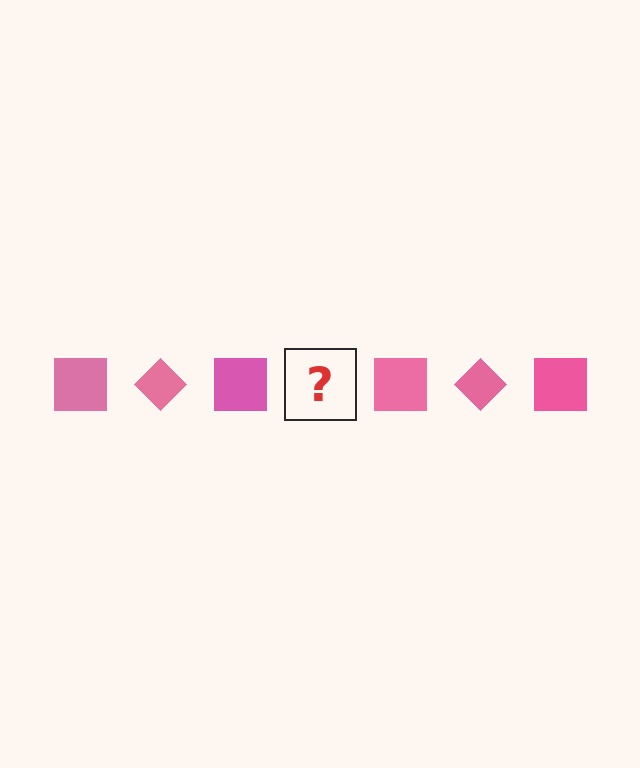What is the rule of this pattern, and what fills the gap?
The rule is that the pattern cycles through square, diamond shapes in pink. The gap should be filled with a pink diamond.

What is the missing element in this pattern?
The missing element is a pink diamond.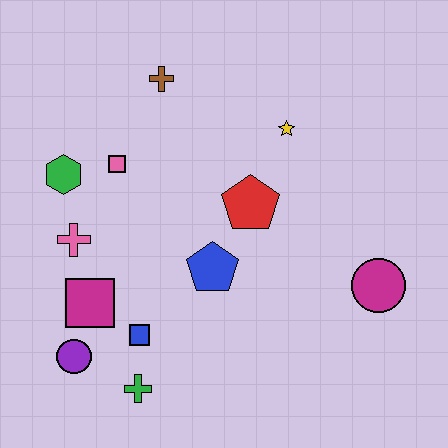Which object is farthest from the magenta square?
The magenta circle is farthest from the magenta square.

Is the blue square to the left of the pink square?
No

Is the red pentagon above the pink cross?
Yes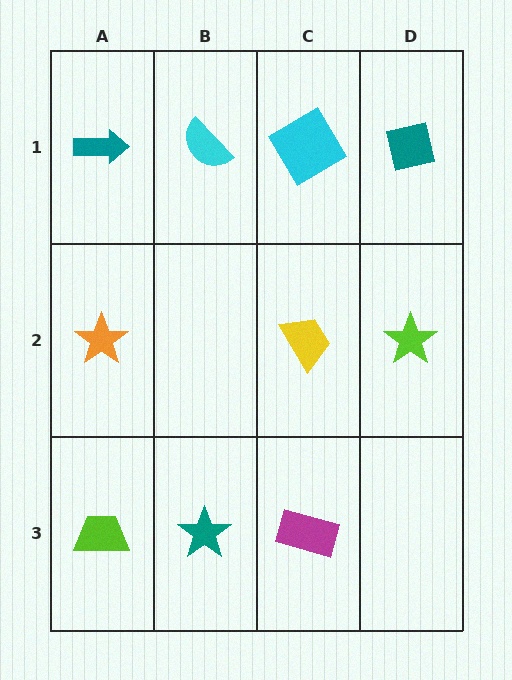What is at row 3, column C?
A magenta rectangle.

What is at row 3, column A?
A lime trapezoid.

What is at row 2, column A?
An orange star.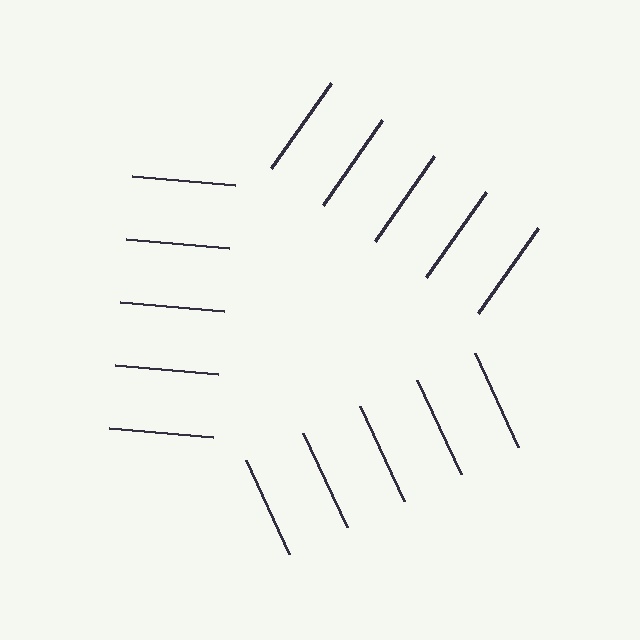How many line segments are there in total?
15 — 5 along each of the 3 edges.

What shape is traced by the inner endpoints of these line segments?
An illusory triangle — the line segments terminate on its edges but no continuous stroke is drawn.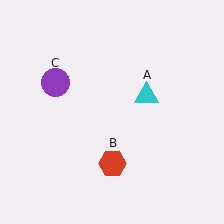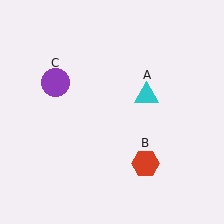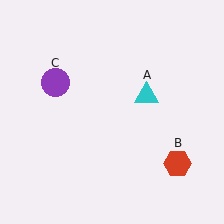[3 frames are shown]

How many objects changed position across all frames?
1 object changed position: red hexagon (object B).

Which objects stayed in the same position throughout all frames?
Cyan triangle (object A) and purple circle (object C) remained stationary.